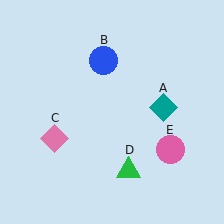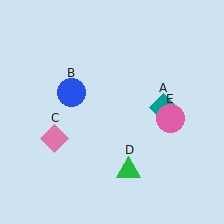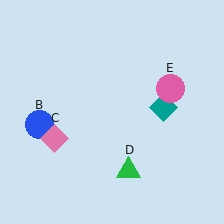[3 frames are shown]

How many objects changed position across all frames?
2 objects changed position: blue circle (object B), pink circle (object E).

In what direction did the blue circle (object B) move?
The blue circle (object B) moved down and to the left.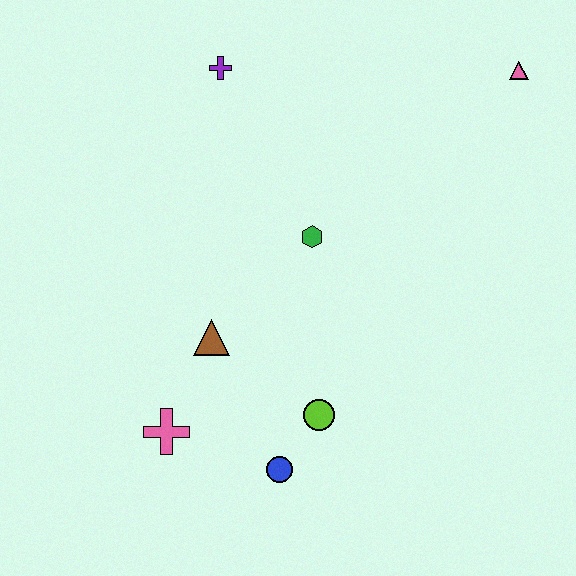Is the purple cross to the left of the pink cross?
No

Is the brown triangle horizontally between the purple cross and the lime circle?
No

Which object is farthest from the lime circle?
The pink triangle is farthest from the lime circle.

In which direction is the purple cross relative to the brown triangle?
The purple cross is above the brown triangle.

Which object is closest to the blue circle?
The lime circle is closest to the blue circle.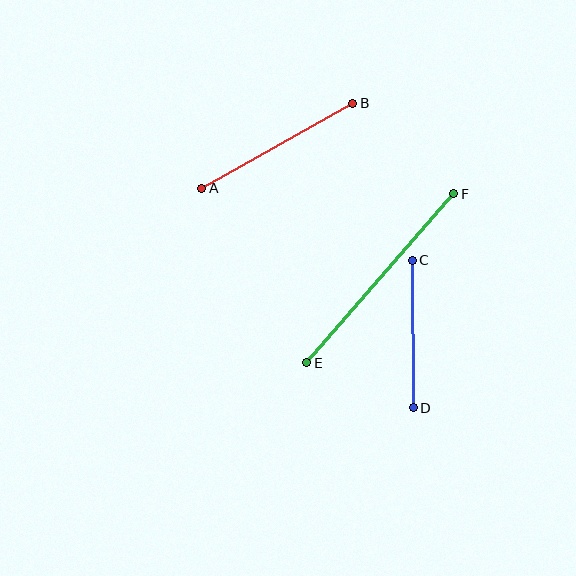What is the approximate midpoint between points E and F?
The midpoint is at approximately (380, 278) pixels.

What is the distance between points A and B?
The distance is approximately 173 pixels.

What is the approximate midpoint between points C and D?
The midpoint is at approximately (413, 334) pixels.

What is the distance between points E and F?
The distance is approximately 224 pixels.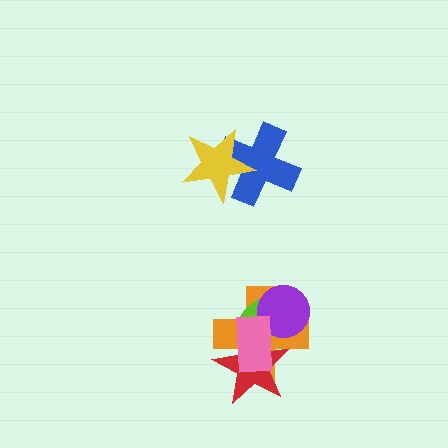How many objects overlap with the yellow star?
1 object overlaps with the yellow star.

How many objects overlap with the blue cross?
1 object overlaps with the blue cross.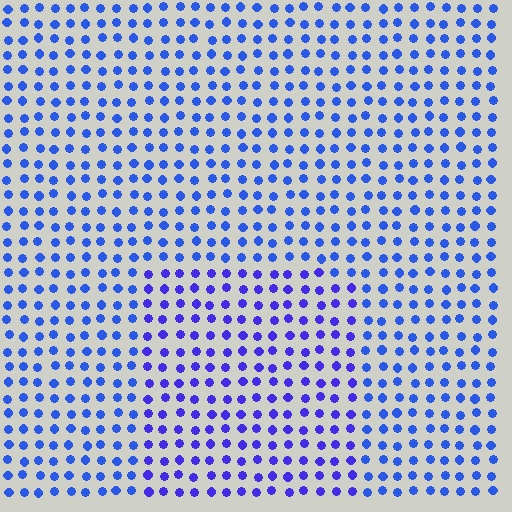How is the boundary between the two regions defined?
The boundary is defined purely by a slight shift in hue (about 23 degrees). Spacing, size, and orientation are identical on both sides.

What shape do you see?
I see a rectangle.